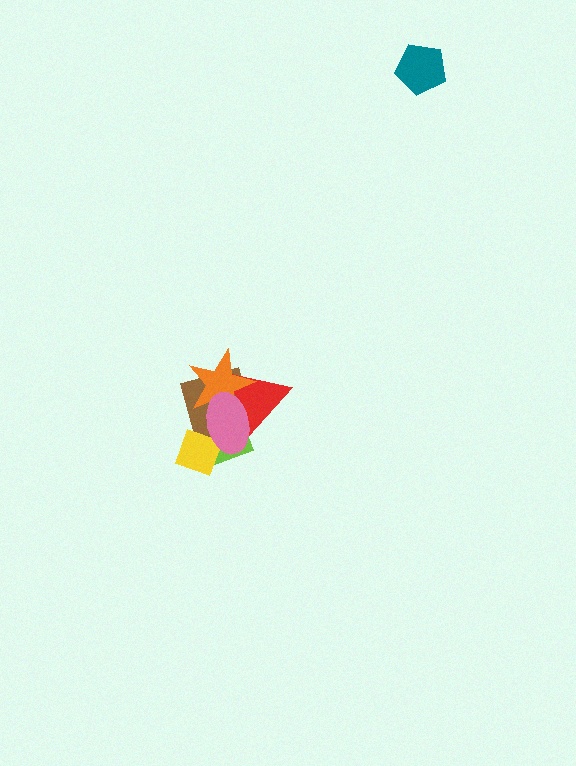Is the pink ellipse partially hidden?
No, no other shape covers it.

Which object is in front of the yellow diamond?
The pink ellipse is in front of the yellow diamond.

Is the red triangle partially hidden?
Yes, it is partially covered by another shape.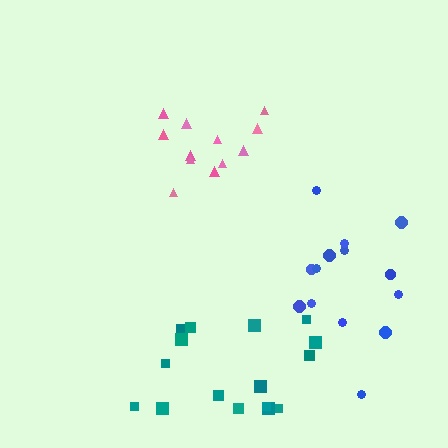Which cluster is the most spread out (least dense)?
Teal.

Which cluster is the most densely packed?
Pink.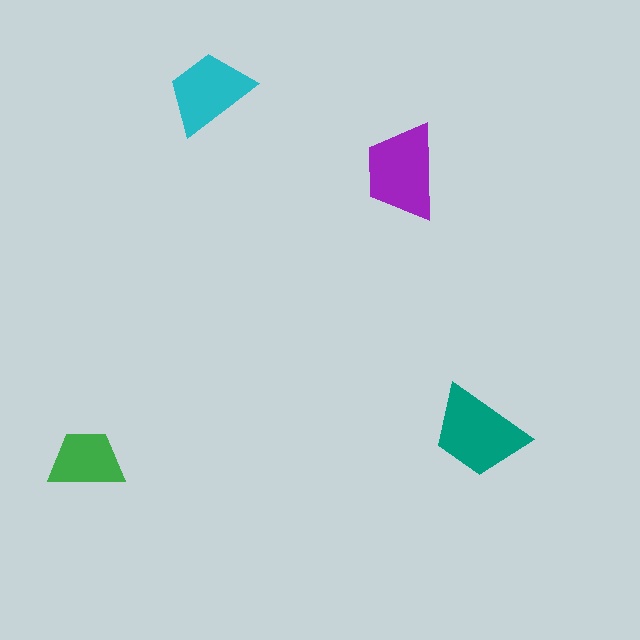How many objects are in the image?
There are 4 objects in the image.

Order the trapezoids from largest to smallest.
the teal one, the purple one, the cyan one, the green one.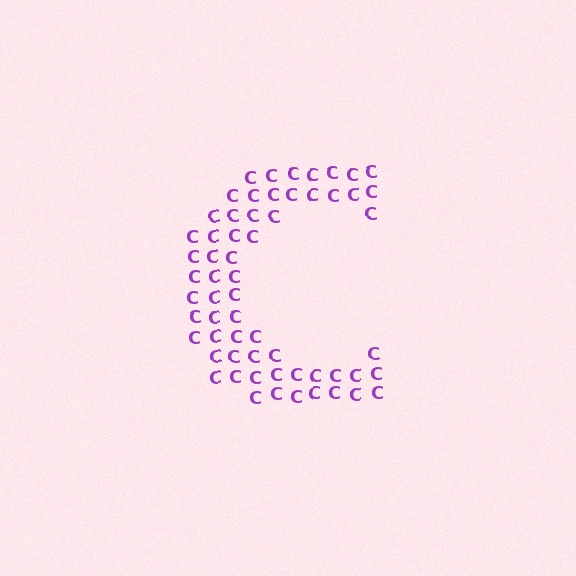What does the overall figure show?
The overall figure shows the letter C.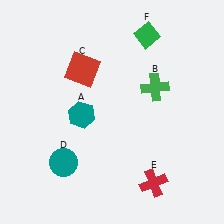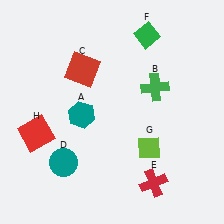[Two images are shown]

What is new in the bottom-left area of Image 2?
A red square (H) was added in the bottom-left area of Image 2.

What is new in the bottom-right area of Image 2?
A lime diamond (G) was added in the bottom-right area of Image 2.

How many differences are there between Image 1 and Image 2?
There are 2 differences between the two images.